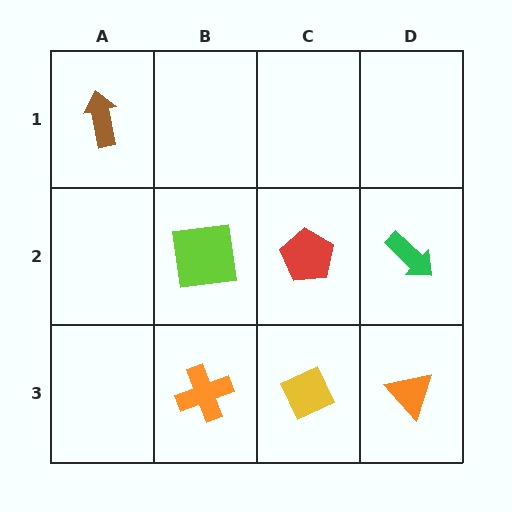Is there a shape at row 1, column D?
No, that cell is empty.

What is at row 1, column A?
A brown arrow.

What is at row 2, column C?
A red pentagon.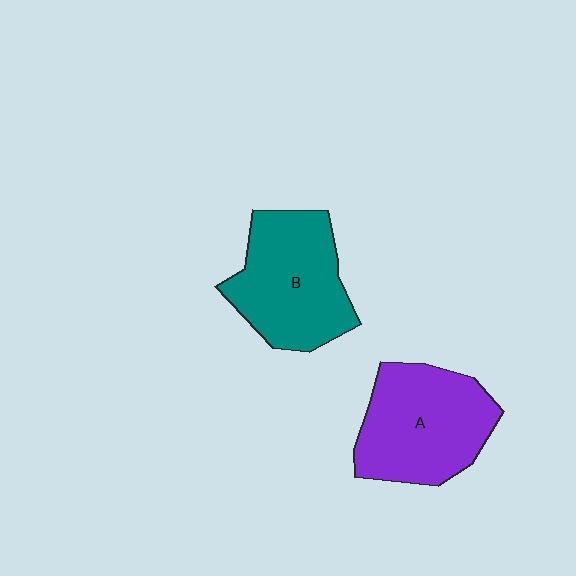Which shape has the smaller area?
Shape B (teal).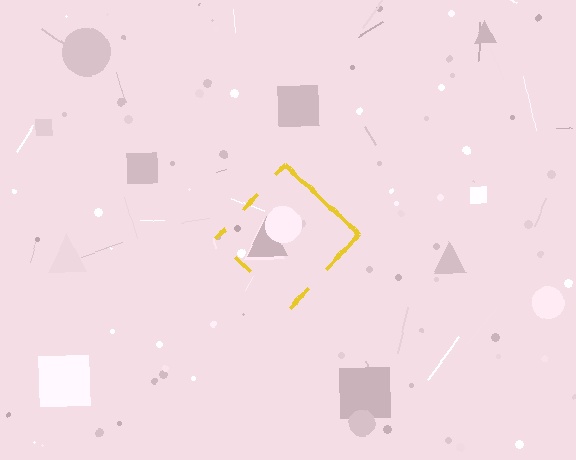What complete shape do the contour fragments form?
The contour fragments form a diamond.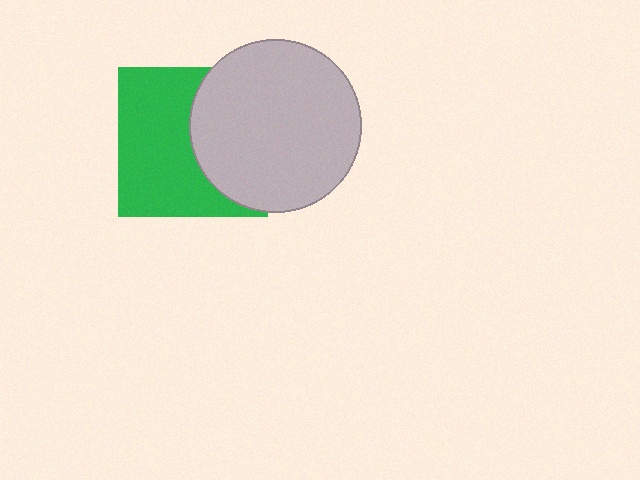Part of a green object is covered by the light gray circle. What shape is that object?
It is a square.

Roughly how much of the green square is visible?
About half of it is visible (roughly 58%).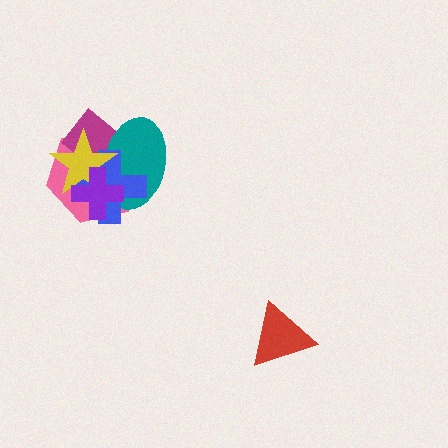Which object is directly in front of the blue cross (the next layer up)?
The yellow star is directly in front of the blue cross.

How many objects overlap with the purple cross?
4 objects overlap with the purple cross.